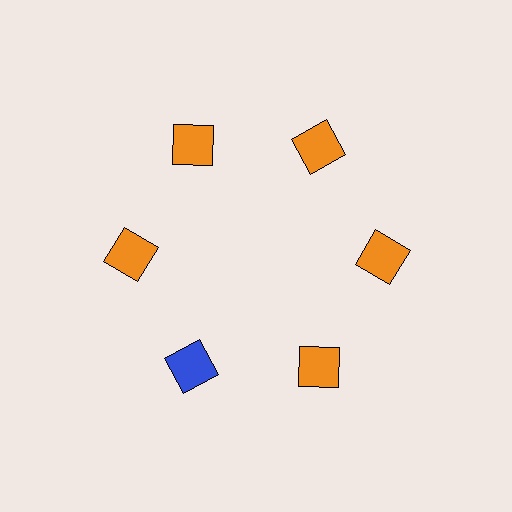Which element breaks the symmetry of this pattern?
The blue square at roughly the 7 o'clock position breaks the symmetry. All other shapes are orange squares.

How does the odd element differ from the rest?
It has a different color: blue instead of orange.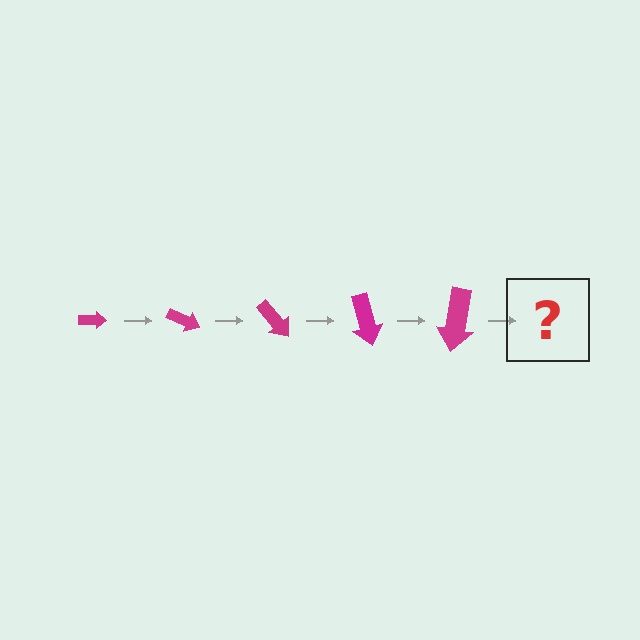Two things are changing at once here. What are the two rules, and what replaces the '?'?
The two rules are that the arrow grows larger each step and it rotates 25 degrees each step. The '?' should be an arrow, larger than the previous one and rotated 125 degrees from the start.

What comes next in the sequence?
The next element should be an arrow, larger than the previous one and rotated 125 degrees from the start.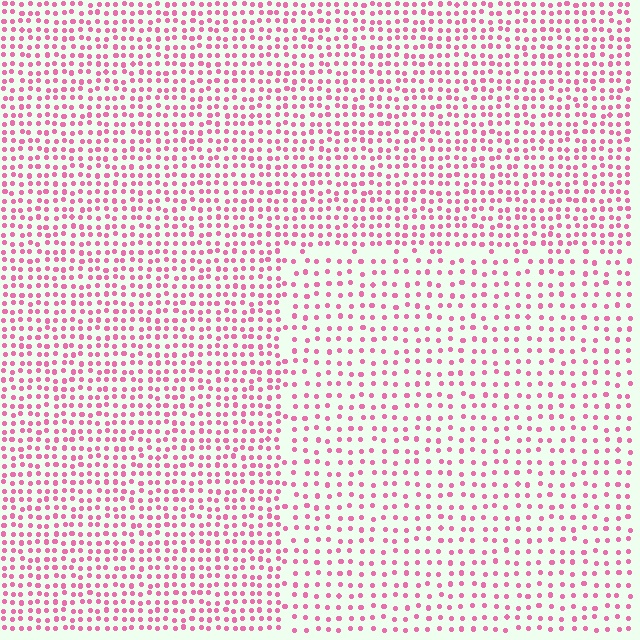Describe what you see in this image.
The image contains small pink elements arranged at two different densities. A rectangle-shaped region is visible where the elements are less densely packed than the surrounding area.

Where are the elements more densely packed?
The elements are more densely packed outside the rectangle boundary.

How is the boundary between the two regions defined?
The boundary is defined by a change in element density (approximately 1.7x ratio). All elements are the same color, size, and shape.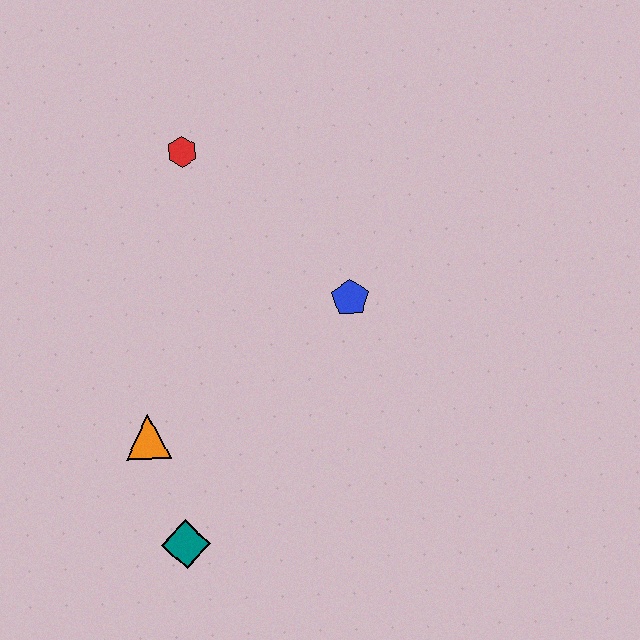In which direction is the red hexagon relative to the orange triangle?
The red hexagon is above the orange triangle.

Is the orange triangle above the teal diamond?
Yes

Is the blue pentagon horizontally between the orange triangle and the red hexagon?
No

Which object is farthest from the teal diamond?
The red hexagon is farthest from the teal diamond.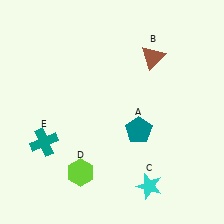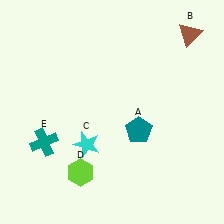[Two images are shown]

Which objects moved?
The objects that moved are: the brown triangle (B), the cyan star (C).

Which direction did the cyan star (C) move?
The cyan star (C) moved left.